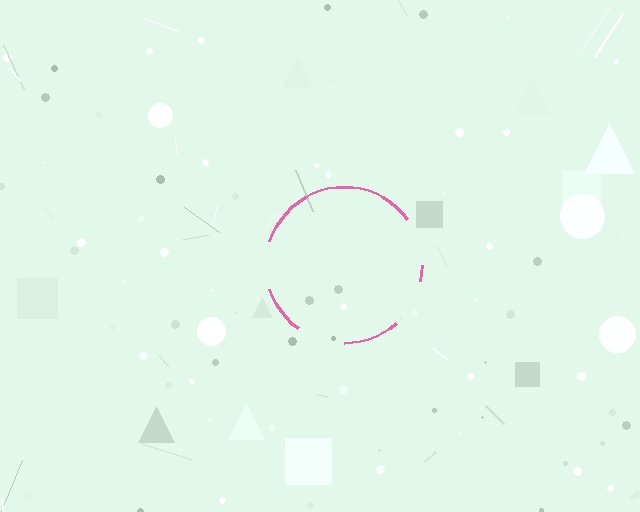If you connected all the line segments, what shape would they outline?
They would outline a circle.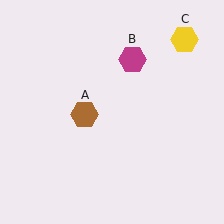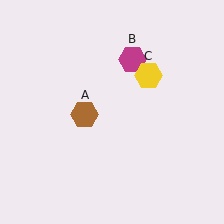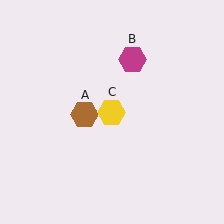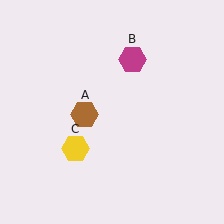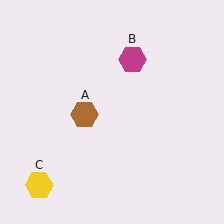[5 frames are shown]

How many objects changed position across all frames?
1 object changed position: yellow hexagon (object C).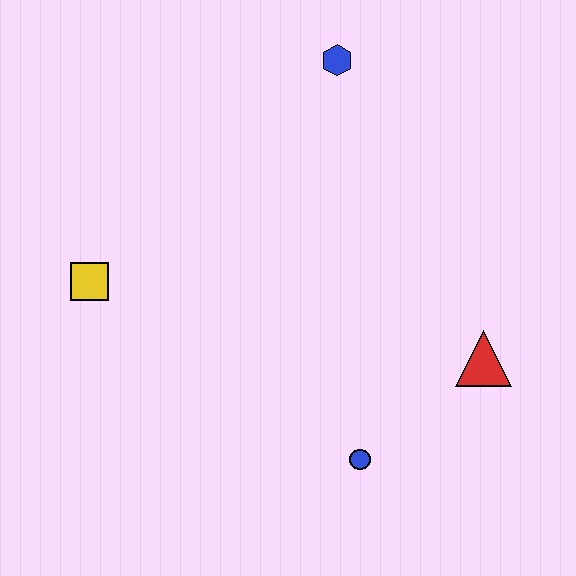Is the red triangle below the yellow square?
Yes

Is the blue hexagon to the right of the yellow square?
Yes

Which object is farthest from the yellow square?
The red triangle is farthest from the yellow square.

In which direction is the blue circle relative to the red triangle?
The blue circle is to the left of the red triangle.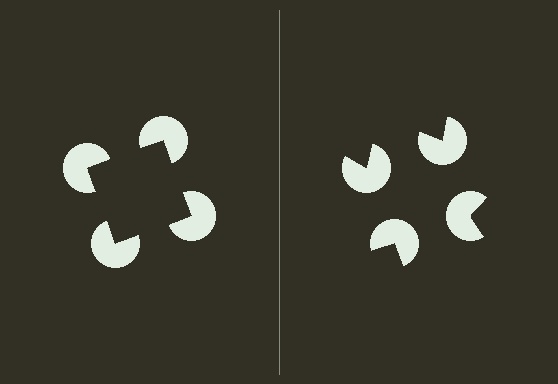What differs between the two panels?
The pac-man discs are positioned identically on both sides; only the wedge orientations differ. On the left they align to a square; on the right they are misaligned.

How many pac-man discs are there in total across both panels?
8 — 4 on each side.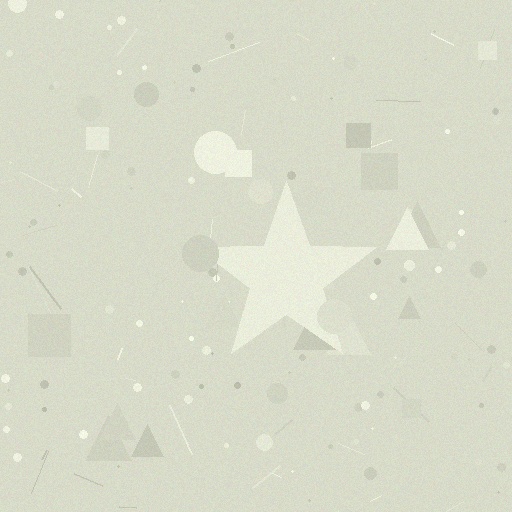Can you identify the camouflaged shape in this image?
The camouflaged shape is a star.